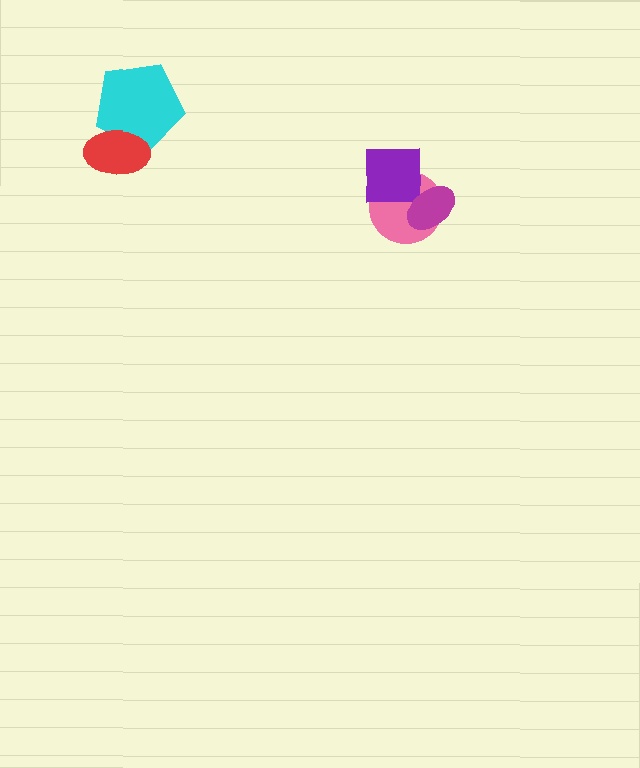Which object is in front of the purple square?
The magenta ellipse is in front of the purple square.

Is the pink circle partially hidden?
Yes, it is partially covered by another shape.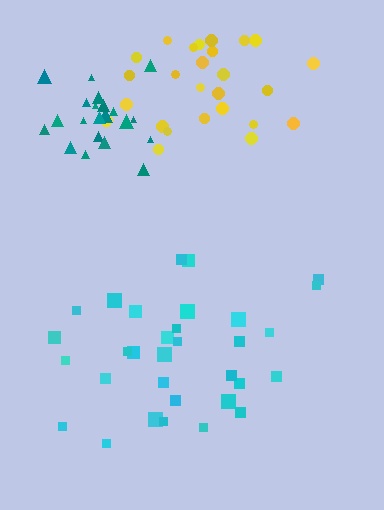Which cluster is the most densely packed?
Teal.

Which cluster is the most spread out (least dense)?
Yellow.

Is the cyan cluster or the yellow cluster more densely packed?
Cyan.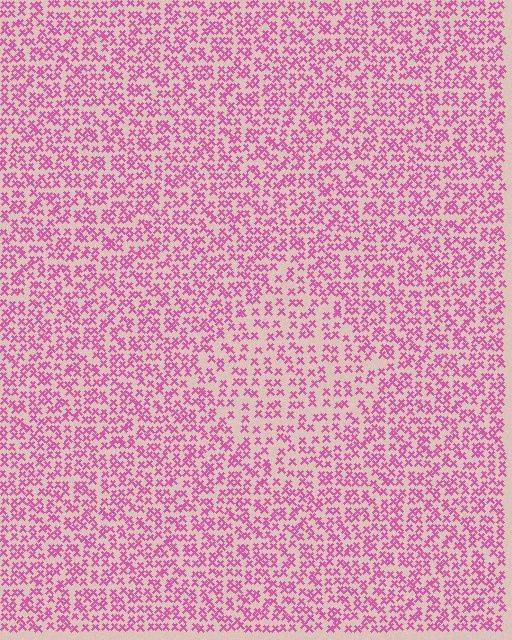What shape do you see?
I see a diamond.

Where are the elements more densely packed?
The elements are more densely packed outside the diamond boundary.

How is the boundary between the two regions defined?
The boundary is defined by a change in element density (approximately 1.6x ratio). All elements are the same color, size, and shape.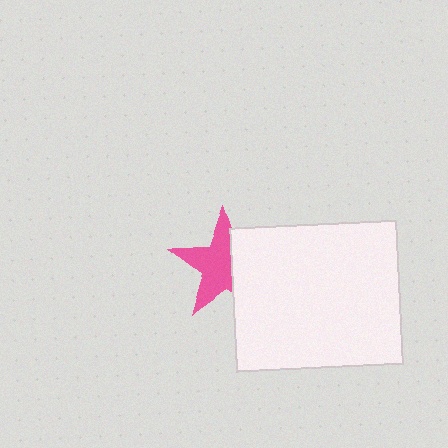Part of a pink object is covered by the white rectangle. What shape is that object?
It is a star.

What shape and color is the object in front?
The object in front is a white rectangle.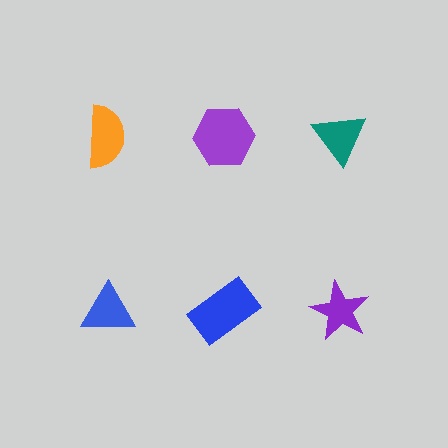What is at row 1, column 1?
An orange semicircle.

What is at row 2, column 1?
A blue triangle.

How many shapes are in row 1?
3 shapes.